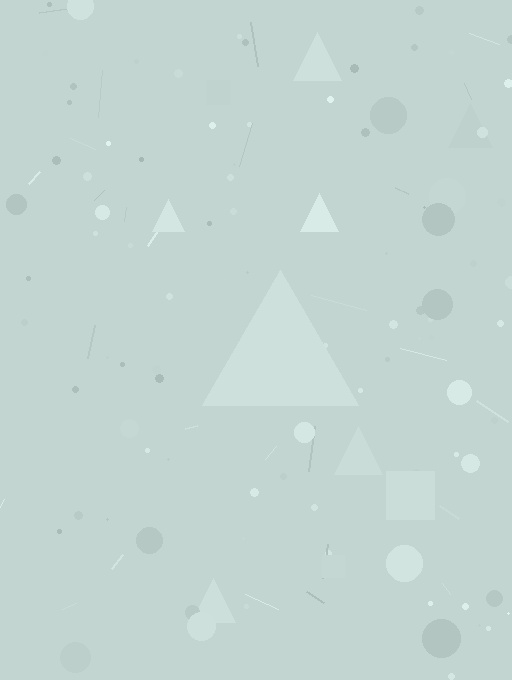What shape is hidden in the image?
A triangle is hidden in the image.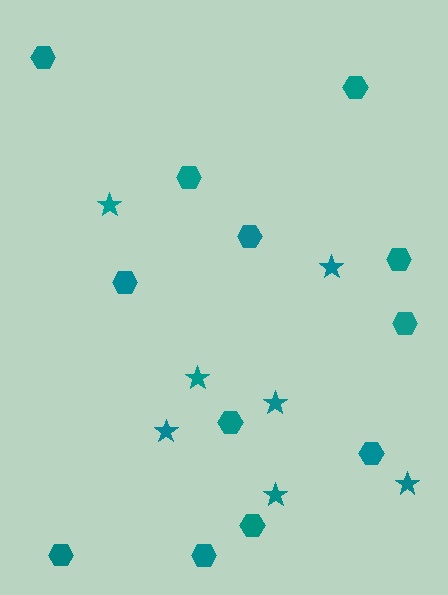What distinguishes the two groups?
There are 2 groups: one group of stars (7) and one group of hexagons (12).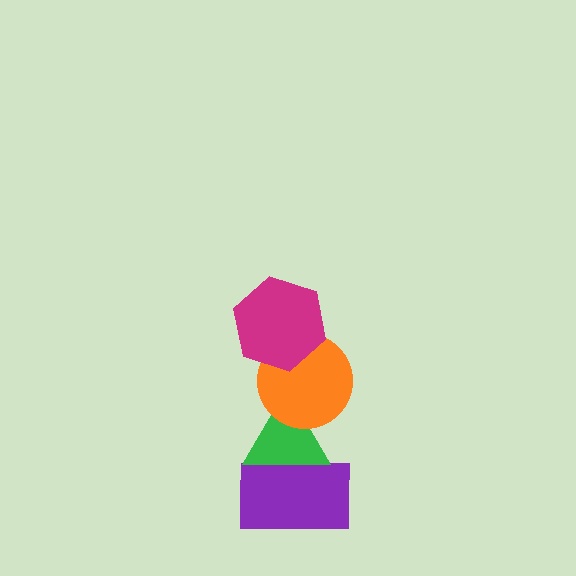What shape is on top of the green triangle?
The orange circle is on top of the green triangle.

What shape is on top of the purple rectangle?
The green triangle is on top of the purple rectangle.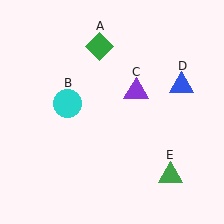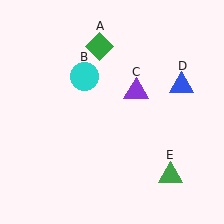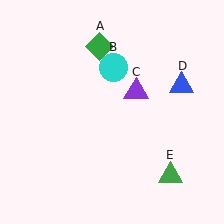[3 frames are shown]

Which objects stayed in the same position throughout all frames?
Green diamond (object A) and purple triangle (object C) and blue triangle (object D) and green triangle (object E) remained stationary.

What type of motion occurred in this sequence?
The cyan circle (object B) rotated clockwise around the center of the scene.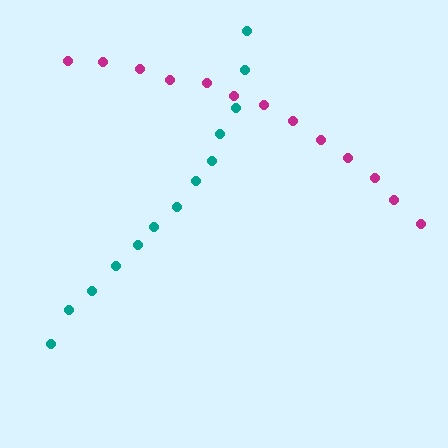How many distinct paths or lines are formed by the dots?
There are 2 distinct paths.